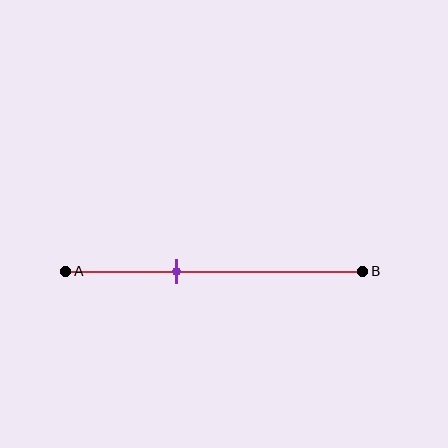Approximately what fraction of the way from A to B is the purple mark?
The purple mark is approximately 35% of the way from A to B.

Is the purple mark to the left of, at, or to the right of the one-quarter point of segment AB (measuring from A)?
The purple mark is to the right of the one-quarter point of segment AB.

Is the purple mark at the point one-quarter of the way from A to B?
No, the mark is at about 35% from A, not at the 25% one-quarter point.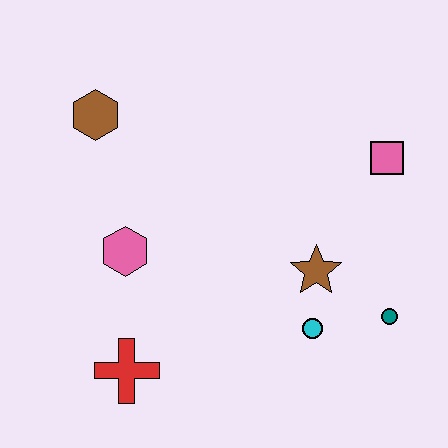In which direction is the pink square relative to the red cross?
The pink square is to the right of the red cross.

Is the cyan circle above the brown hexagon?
No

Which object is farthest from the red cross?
The pink square is farthest from the red cross.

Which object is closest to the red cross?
The pink hexagon is closest to the red cross.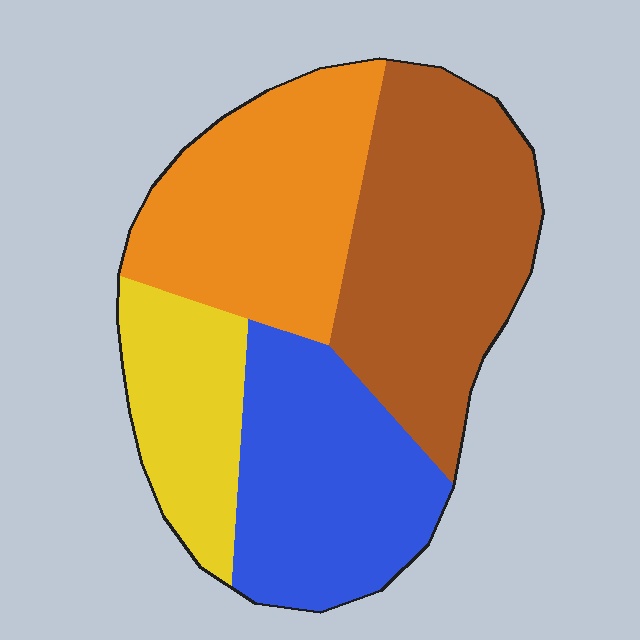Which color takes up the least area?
Yellow, at roughly 15%.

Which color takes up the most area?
Brown, at roughly 30%.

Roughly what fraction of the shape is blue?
Blue covers around 25% of the shape.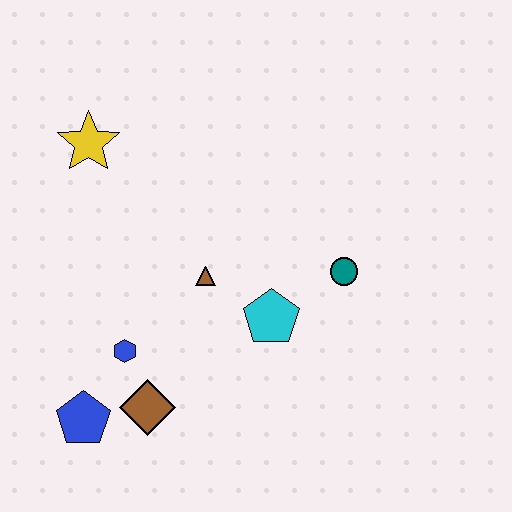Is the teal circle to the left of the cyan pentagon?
No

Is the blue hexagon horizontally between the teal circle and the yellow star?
Yes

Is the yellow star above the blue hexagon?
Yes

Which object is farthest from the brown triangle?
The blue pentagon is farthest from the brown triangle.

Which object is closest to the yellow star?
The brown triangle is closest to the yellow star.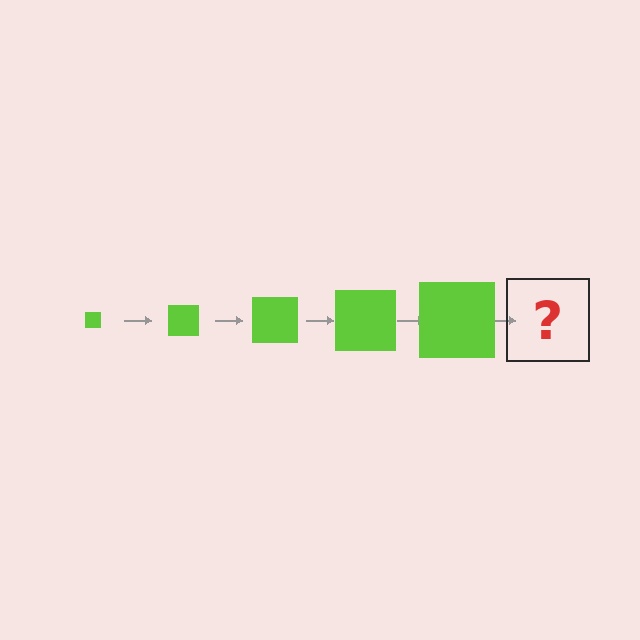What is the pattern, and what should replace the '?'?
The pattern is that the square gets progressively larger each step. The '?' should be a lime square, larger than the previous one.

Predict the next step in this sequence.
The next step is a lime square, larger than the previous one.